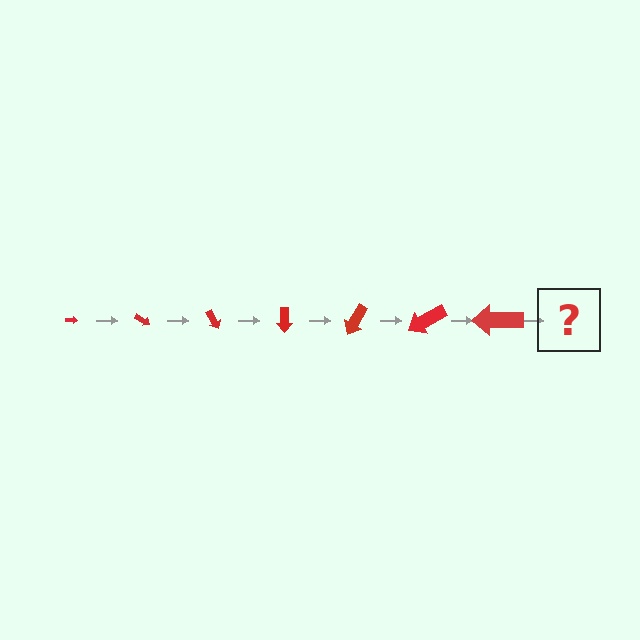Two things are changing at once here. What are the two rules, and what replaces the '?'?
The two rules are that the arrow grows larger each step and it rotates 30 degrees each step. The '?' should be an arrow, larger than the previous one and rotated 210 degrees from the start.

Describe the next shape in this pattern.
It should be an arrow, larger than the previous one and rotated 210 degrees from the start.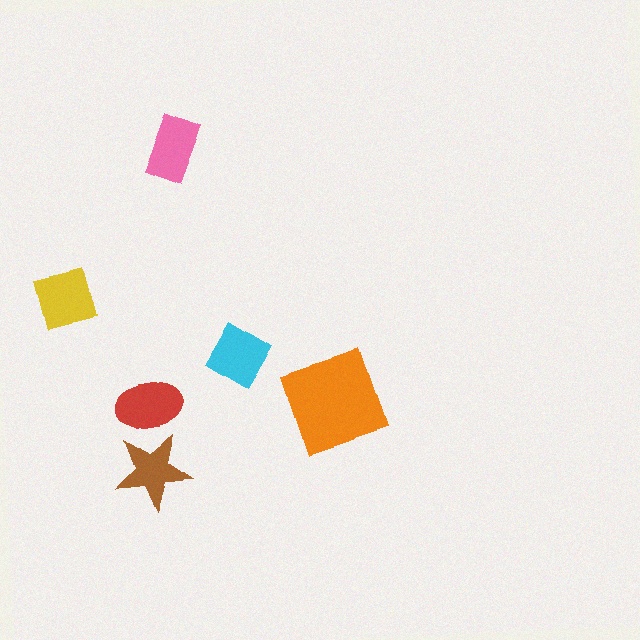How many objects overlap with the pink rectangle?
0 objects overlap with the pink rectangle.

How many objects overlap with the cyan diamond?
0 objects overlap with the cyan diamond.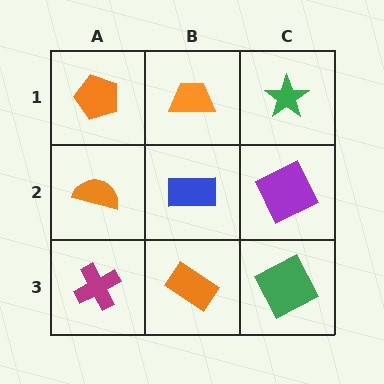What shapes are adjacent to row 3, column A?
An orange semicircle (row 2, column A), an orange rectangle (row 3, column B).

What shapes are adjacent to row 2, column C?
A green star (row 1, column C), a green square (row 3, column C), a blue rectangle (row 2, column B).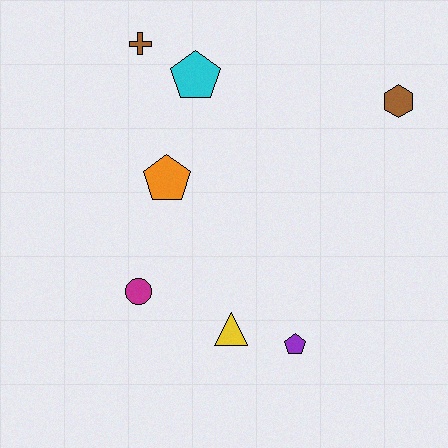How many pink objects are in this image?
There are no pink objects.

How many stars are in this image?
There are no stars.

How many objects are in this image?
There are 7 objects.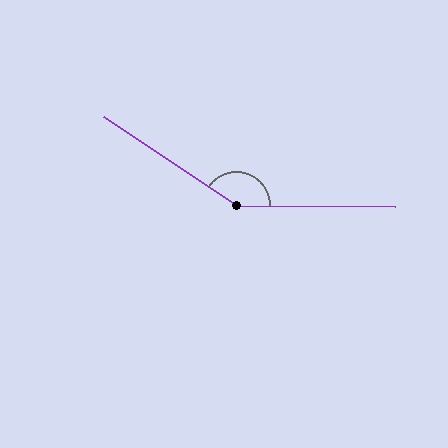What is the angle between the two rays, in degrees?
Approximately 146 degrees.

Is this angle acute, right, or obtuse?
It is obtuse.